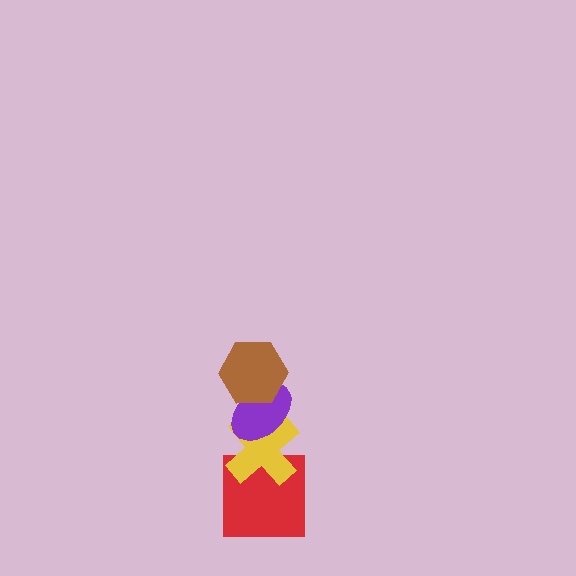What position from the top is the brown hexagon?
The brown hexagon is 1st from the top.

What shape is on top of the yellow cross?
The purple ellipse is on top of the yellow cross.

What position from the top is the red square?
The red square is 4th from the top.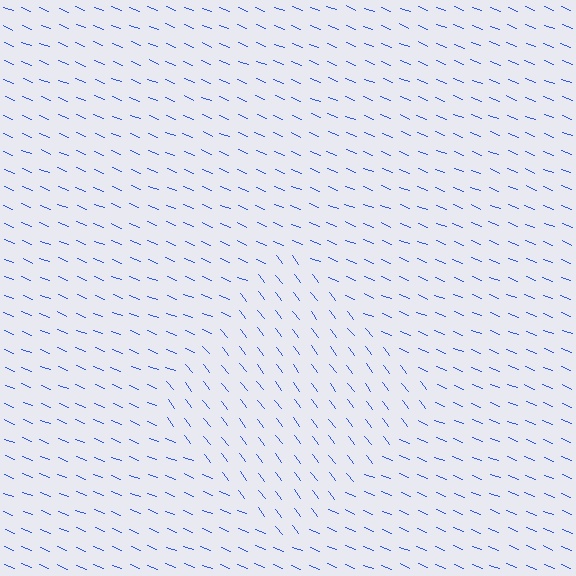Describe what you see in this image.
The image is filled with small blue line segments. A diamond region in the image has lines oriented differently from the surrounding lines, creating a visible texture boundary.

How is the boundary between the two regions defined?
The boundary is defined purely by a change in line orientation (approximately 31 degrees difference). All lines are the same color and thickness.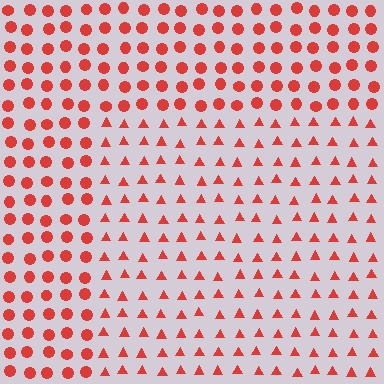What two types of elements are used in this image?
The image uses triangles inside the rectangle region and circles outside it.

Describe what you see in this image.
The image is filled with small red elements arranged in a uniform grid. A rectangle-shaped region contains triangles, while the surrounding area contains circles. The boundary is defined purely by the change in element shape.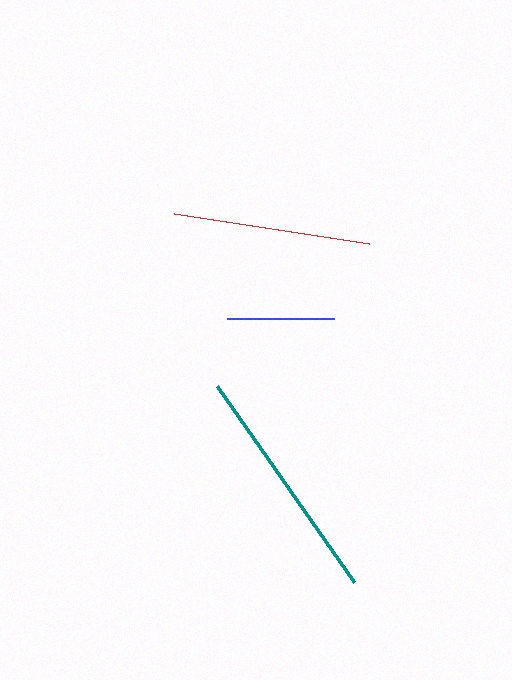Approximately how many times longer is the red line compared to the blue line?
The red line is approximately 1.8 times the length of the blue line.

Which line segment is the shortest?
The blue line is the shortest at approximately 108 pixels.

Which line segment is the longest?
The teal line is the longest at approximately 238 pixels.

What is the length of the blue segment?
The blue segment is approximately 108 pixels long.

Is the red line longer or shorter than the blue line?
The red line is longer than the blue line.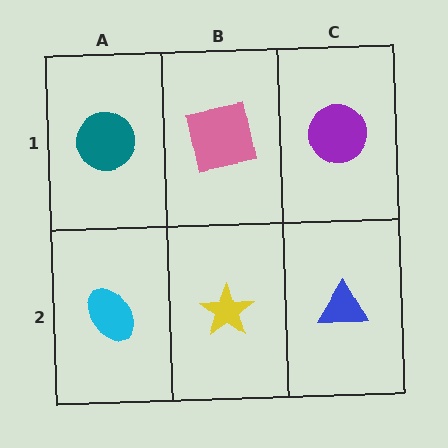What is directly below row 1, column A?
A cyan ellipse.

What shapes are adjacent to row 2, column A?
A teal circle (row 1, column A), a yellow star (row 2, column B).